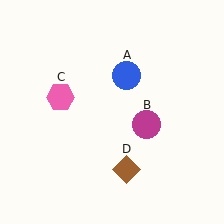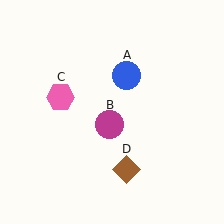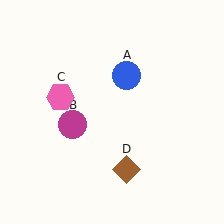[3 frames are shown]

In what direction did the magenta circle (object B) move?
The magenta circle (object B) moved left.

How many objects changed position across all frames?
1 object changed position: magenta circle (object B).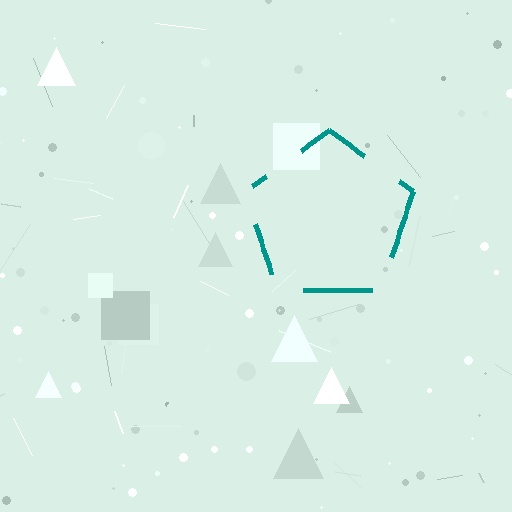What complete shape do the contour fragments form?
The contour fragments form a pentagon.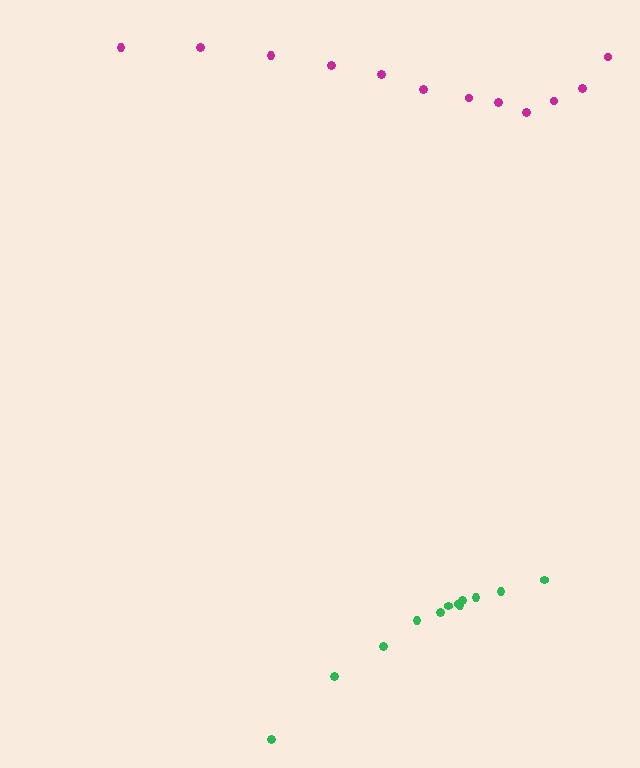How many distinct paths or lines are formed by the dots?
There are 2 distinct paths.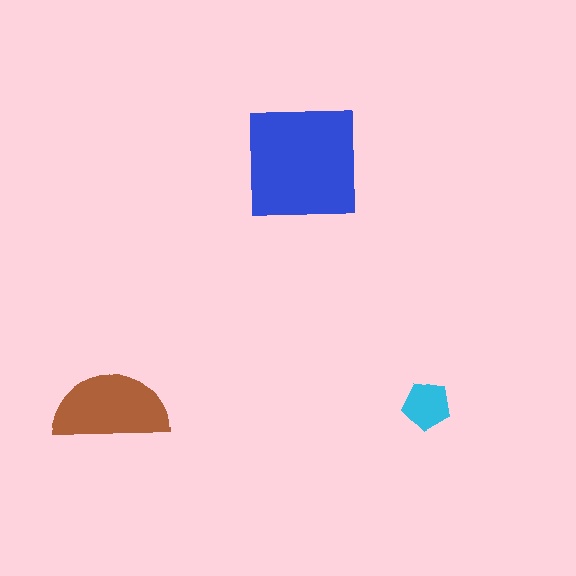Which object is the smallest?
The cyan pentagon.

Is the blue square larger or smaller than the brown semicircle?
Larger.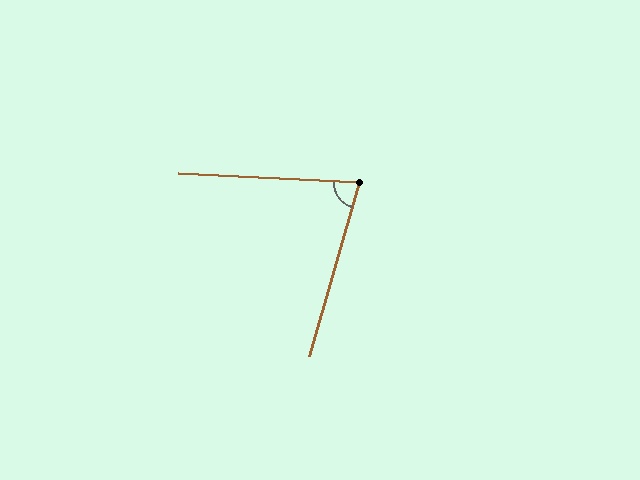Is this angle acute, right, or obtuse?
It is acute.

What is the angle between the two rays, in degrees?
Approximately 77 degrees.